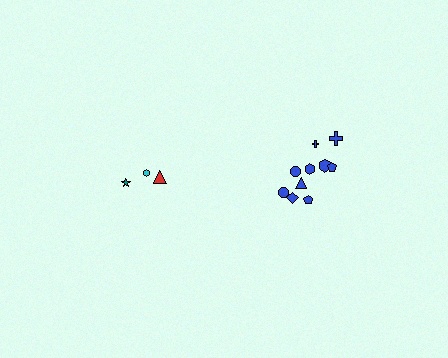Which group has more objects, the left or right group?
The right group.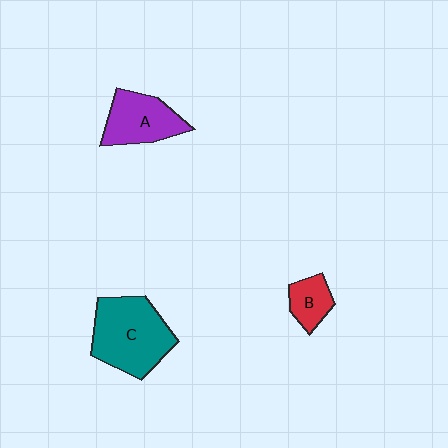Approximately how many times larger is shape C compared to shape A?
Approximately 1.5 times.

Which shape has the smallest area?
Shape B (red).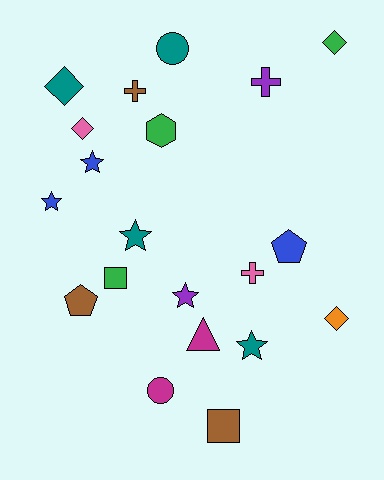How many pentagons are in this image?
There are 2 pentagons.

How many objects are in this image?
There are 20 objects.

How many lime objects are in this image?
There are no lime objects.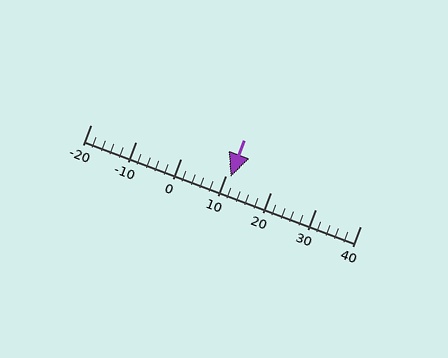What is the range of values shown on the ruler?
The ruler shows values from -20 to 40.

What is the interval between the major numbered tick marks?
The major tick marks are spaced 10 units apart.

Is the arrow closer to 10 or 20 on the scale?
The arrow is closer to 10.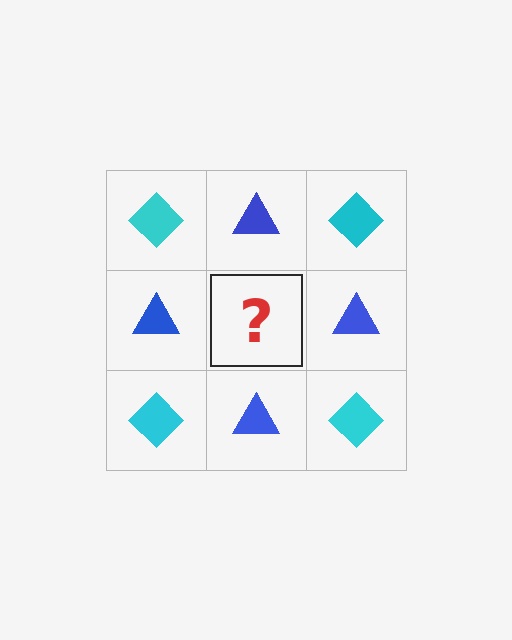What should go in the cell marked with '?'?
The missing cell should contain a cyan diamond.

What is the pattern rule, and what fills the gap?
The rule is that it alternates cyan diamond and blue triangle in a checkerboard pattern. The gap should be filled with a cyan diamond.